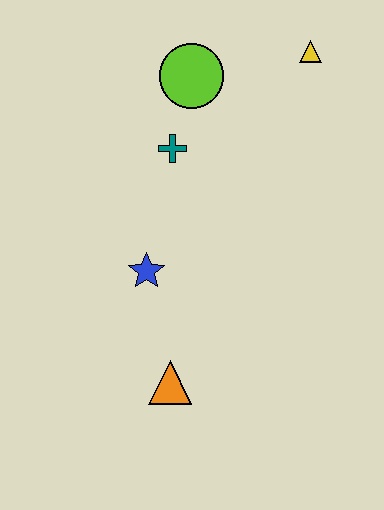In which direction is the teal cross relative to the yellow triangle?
The teal cross is to the left of the yellow triangle.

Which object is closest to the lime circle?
The teal cross is closest to the lime circle.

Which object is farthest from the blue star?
The yellow triangle is farthest from the blue star.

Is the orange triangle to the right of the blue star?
Yes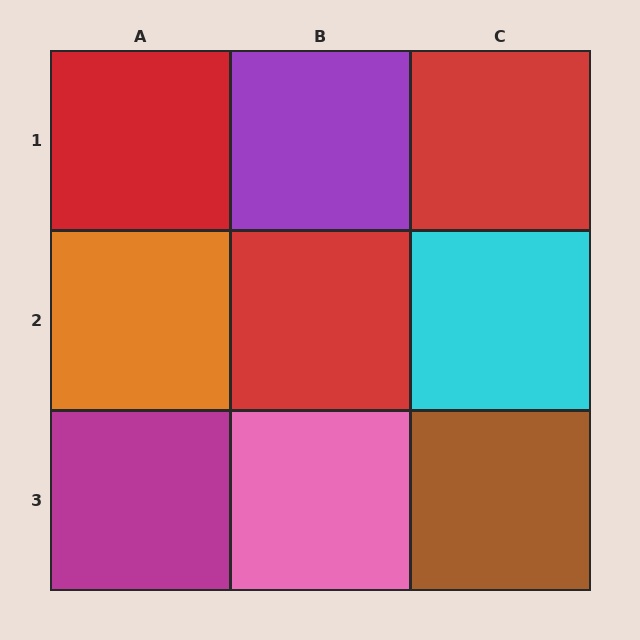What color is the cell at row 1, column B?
Purple.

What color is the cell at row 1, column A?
Red.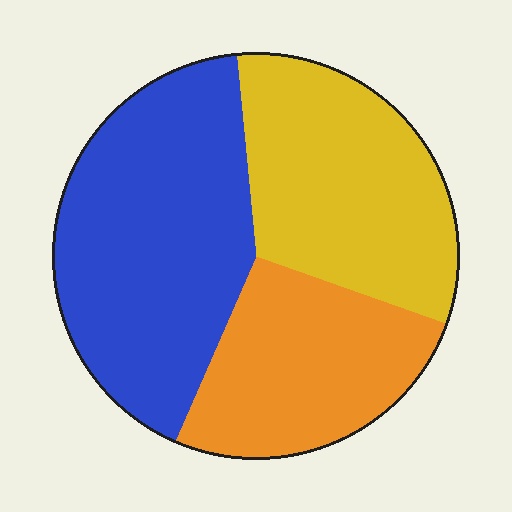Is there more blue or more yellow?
Blue.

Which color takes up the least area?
Orange, at roughly 25%.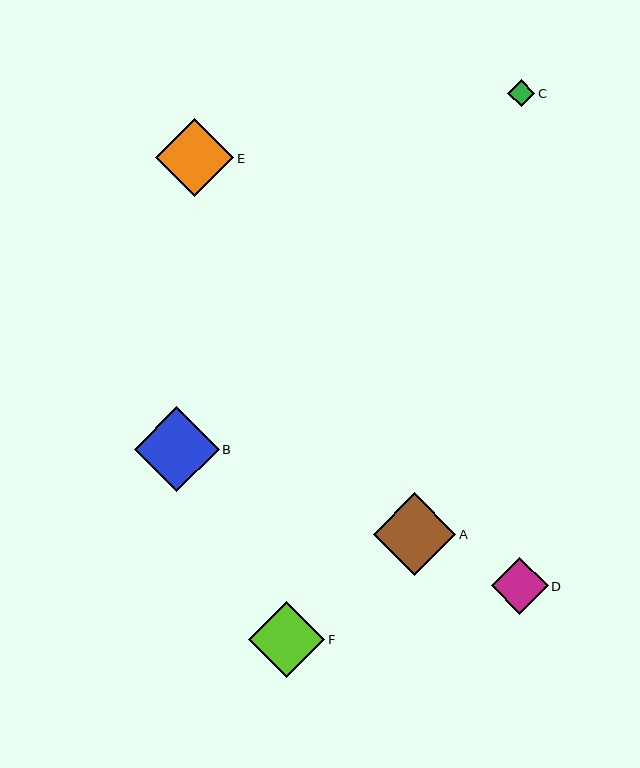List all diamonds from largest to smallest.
From largest to smallest: B, A, E, F, D, C.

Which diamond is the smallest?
Diamond C is the smallest with a size of approximately 27 pixels.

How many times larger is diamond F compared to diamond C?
Diamond F is approximately 2.8 times the size of diamond C.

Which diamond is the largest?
Diamond B is the largest with a size of approximately 85 pixels.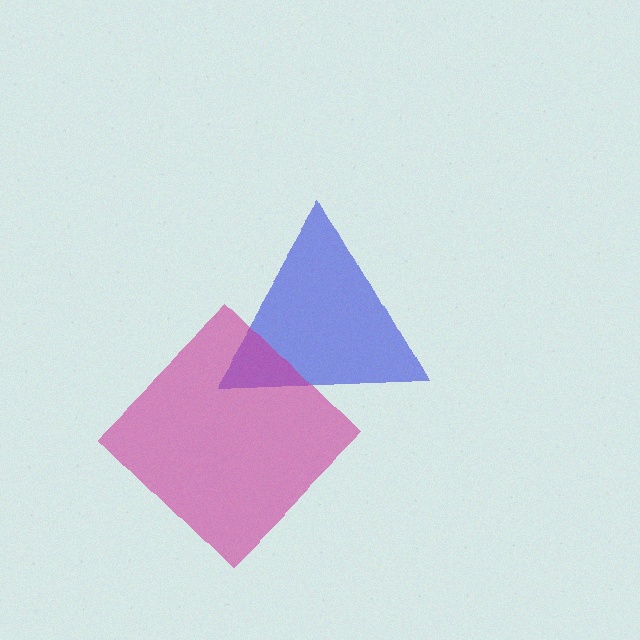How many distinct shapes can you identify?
There are 2 distinct shapes: a blue triangle, a magenta diamond.